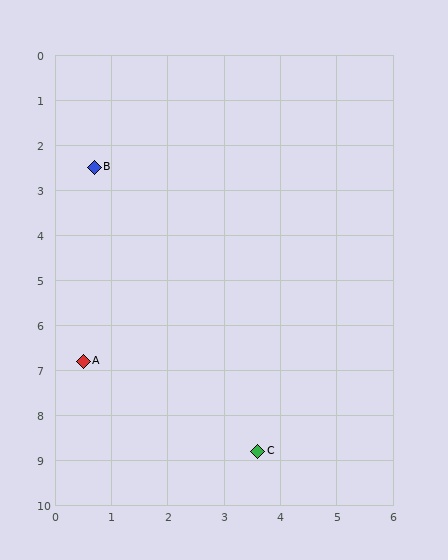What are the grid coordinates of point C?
Point C is at approximately (3.6, 8.8).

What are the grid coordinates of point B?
Point B is at approximately (0.7, 2.5).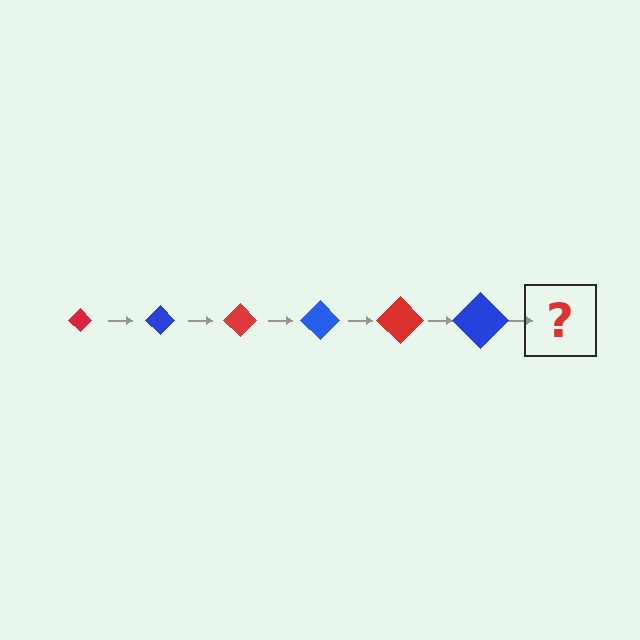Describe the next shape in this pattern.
It should be a red diamond, larger than the previous one.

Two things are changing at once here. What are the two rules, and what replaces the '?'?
The two rules are that the diamond grows larger each step and the color cycles through red and blue. The '?' should be a red diamond, larger than the previous one.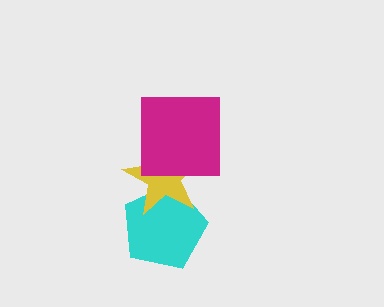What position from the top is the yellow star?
The yellow star is 2nd from the top.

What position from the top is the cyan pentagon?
The cyan pentagon is 3rd from the top.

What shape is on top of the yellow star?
The magenta square is on top of the yellow star.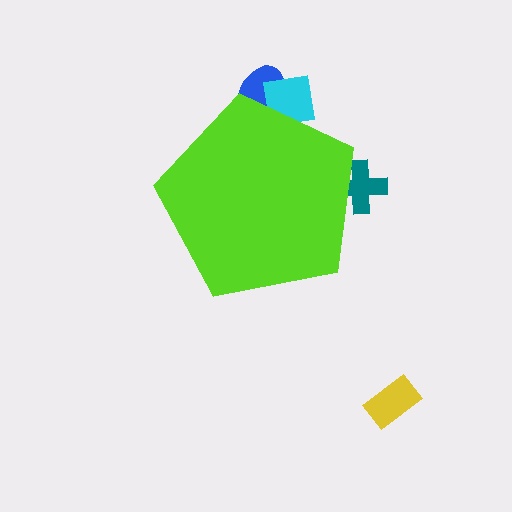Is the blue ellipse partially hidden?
Yes, the blue ellipse is partially hidden behind the lime pentagon.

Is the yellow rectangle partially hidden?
No, the yellow rectangle is fully visible.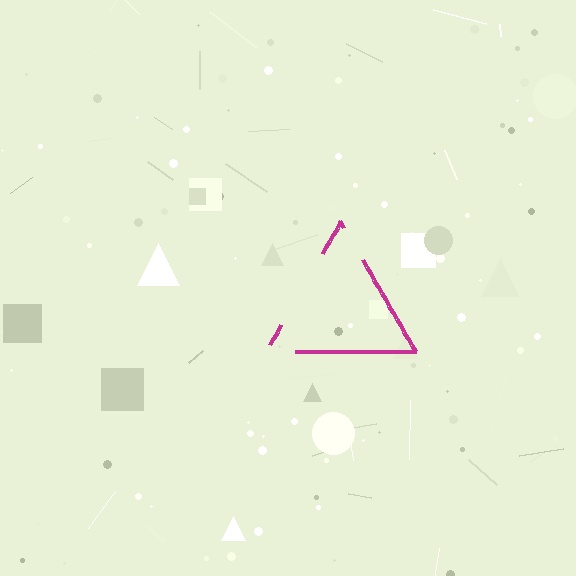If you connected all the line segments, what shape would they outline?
They would outline a triangle.